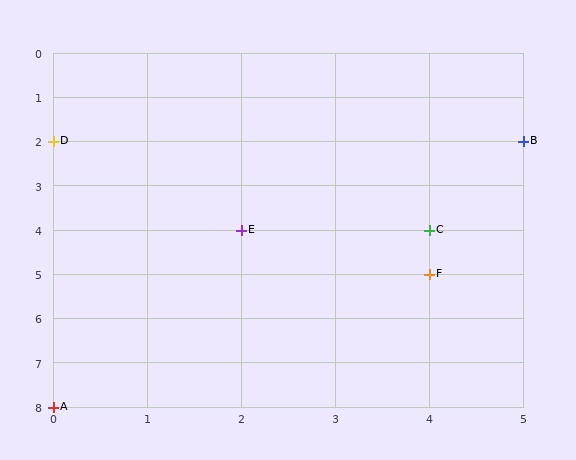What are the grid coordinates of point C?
Point C is at grid coordinates (4, 4).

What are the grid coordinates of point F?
Point F is at grid coordinates (4, 5).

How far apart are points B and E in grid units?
Points B and E are 3 columns and 2 rows apart (about 3.6 grid units diagonally).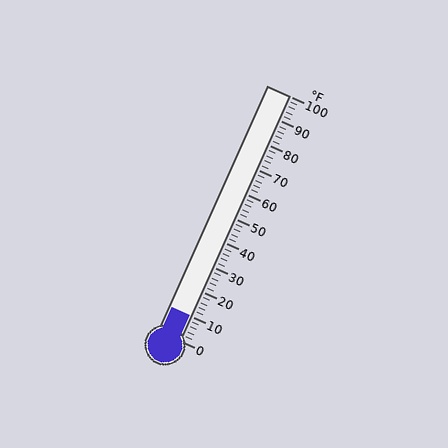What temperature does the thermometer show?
The thermometer shows approximately 10°F.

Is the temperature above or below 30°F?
The temperature is below 30°F.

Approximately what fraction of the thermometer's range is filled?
The thermometer is filled to approximately 10% of its range.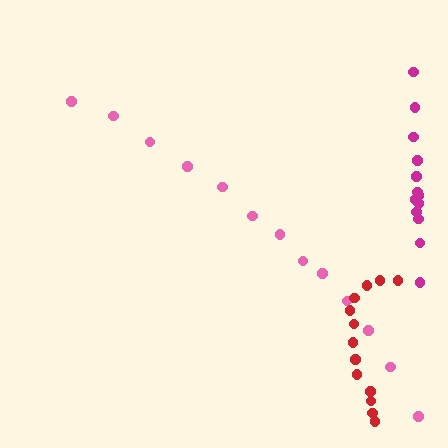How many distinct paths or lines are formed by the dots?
There are 3 distinct paths.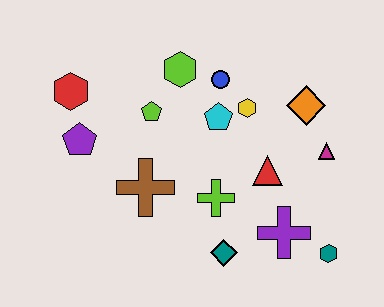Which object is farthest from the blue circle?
The teal hexagon is farthest from the blue circle.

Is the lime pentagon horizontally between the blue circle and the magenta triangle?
No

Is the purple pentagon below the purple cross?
No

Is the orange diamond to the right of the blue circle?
Yes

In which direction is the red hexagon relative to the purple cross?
The red hexagon is to the left of the purple cross.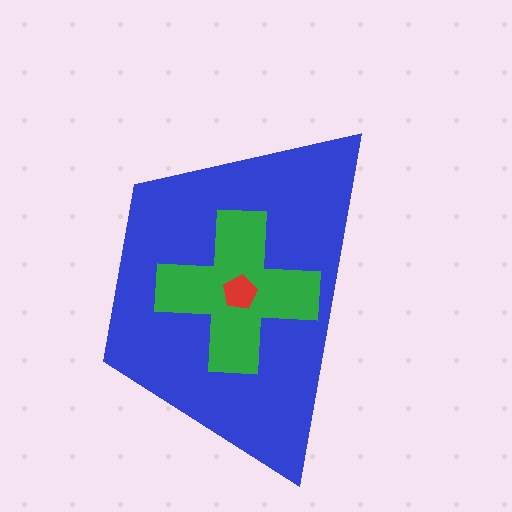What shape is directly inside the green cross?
The red pentagon.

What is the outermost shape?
The blue trapezoid.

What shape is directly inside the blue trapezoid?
The green cross.